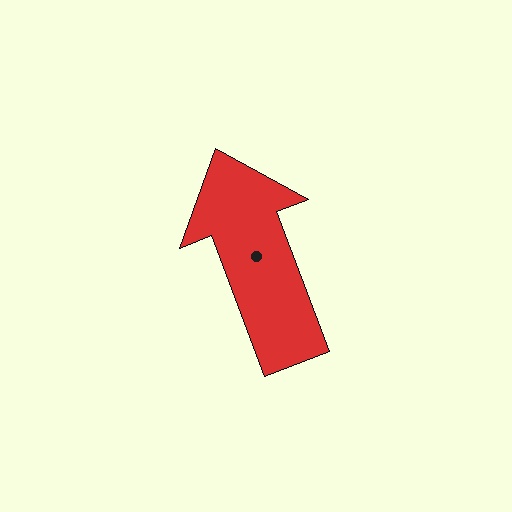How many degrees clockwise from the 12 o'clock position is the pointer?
Approximately 339 degrees.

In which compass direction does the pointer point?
North.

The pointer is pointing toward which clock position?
Roughly 11 o'clock.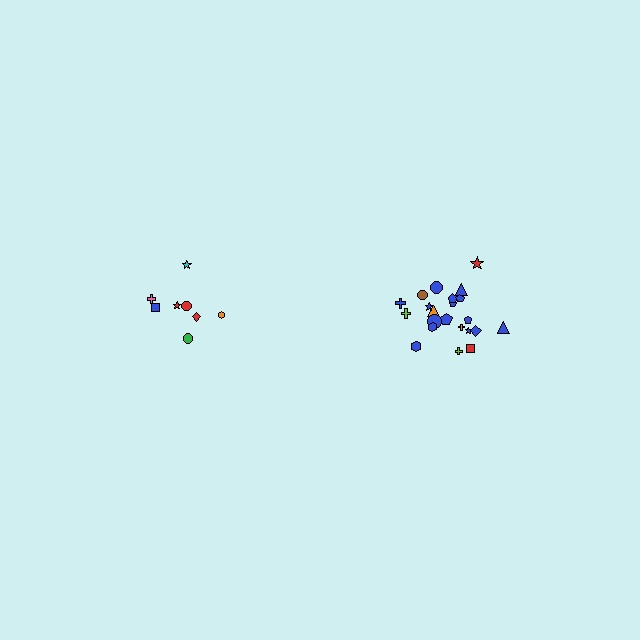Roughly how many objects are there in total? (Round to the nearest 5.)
Roughly 30 objects in total.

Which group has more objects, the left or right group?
The right group.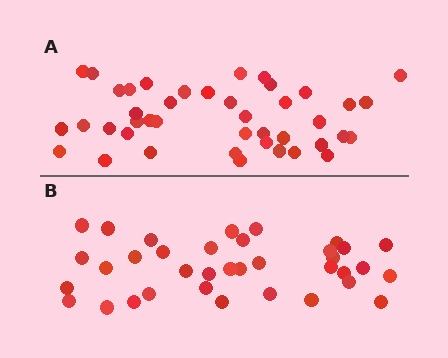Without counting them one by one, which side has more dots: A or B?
Region A (the top region) has more dots.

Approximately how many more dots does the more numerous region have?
Region A has about 6 more dots than region B.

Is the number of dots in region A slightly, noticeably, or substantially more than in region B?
Region A has only slightly more — the two regions are fairly close. The ratio is roughly 1.2 to 1.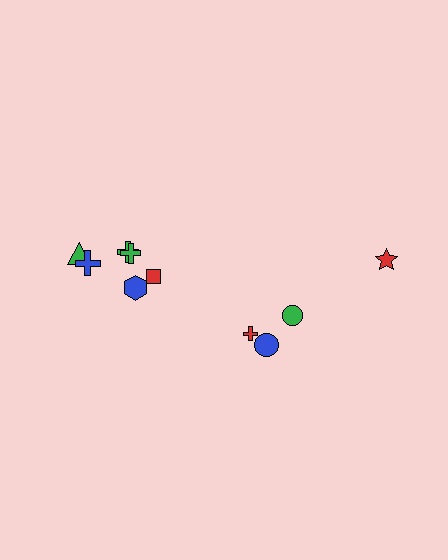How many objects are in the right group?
There are 4 objects.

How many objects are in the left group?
There are 6 objects.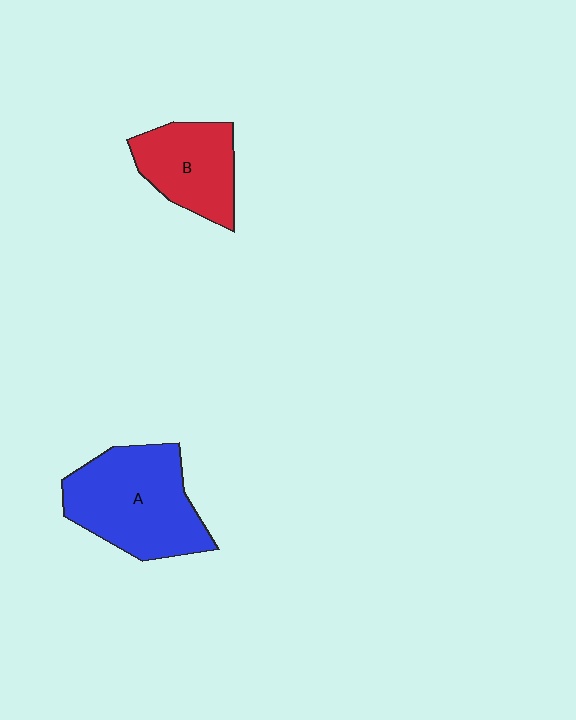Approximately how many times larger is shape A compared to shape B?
Approximately 1.5 times.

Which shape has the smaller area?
Shape B (red).